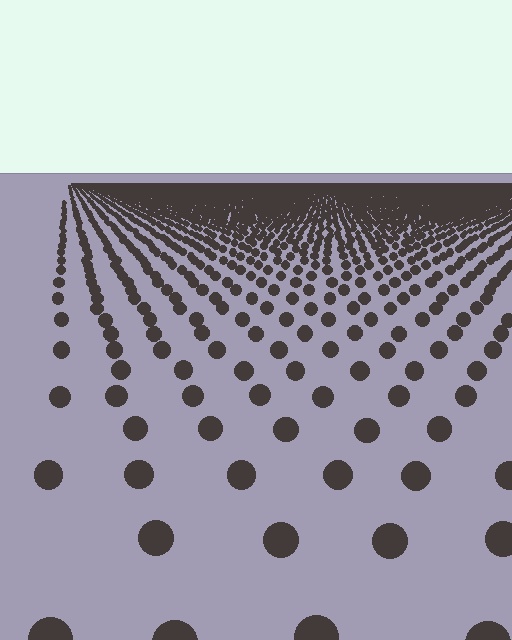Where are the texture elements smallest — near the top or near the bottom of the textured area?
Near the top.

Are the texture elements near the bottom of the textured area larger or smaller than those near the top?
Larger. Near the bottom, elements are closer to the viewer and appear at a bigger on-screen size.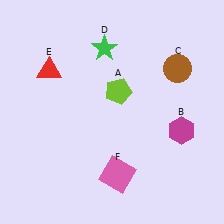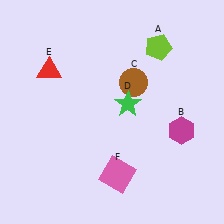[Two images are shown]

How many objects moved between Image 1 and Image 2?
3 objects moved between the two images.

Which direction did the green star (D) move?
The green star (D) moved down.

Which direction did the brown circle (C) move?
The brown circle (C) moved left.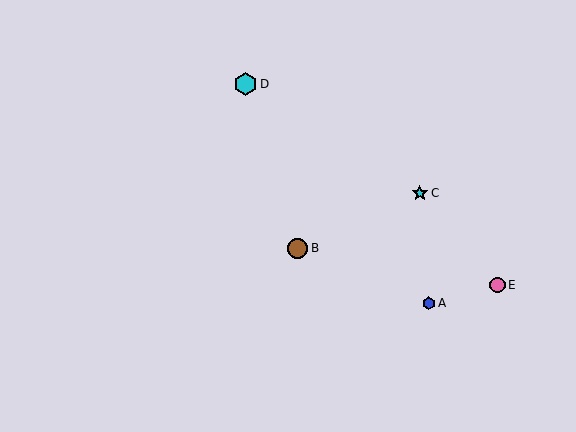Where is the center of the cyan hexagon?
The center of the cyan hexagon is at (245, 84).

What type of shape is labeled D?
Shape D is a cyan hexagon.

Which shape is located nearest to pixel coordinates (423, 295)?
The blue hexagon (labeled A) at (429, 303) is nearest to that location.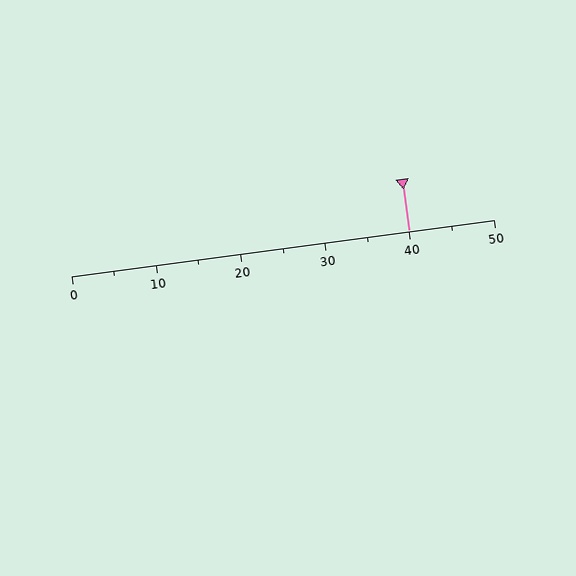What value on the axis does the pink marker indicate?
The marker indicates approximately 40.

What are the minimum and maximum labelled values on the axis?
The axis runs from 0 to 50.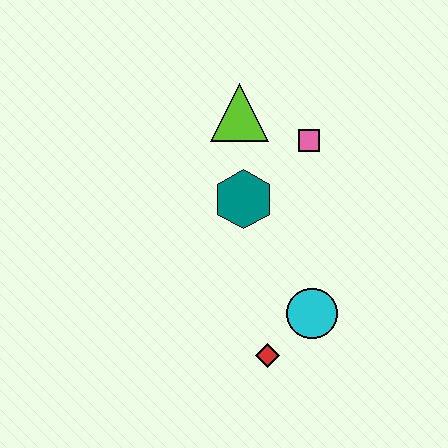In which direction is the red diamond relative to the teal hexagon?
The red diamond is below the teal hexagon.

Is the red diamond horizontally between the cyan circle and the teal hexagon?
Yes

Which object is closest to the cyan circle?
The red diamond is closest to the cyan circle.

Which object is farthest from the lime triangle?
The red diamond is farthest from the lime triangle.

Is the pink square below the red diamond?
No